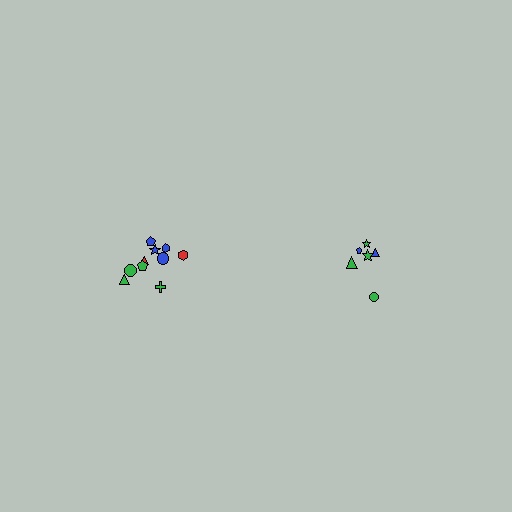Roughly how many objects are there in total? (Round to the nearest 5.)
Roughly 15 objects in total.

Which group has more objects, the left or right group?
The left group.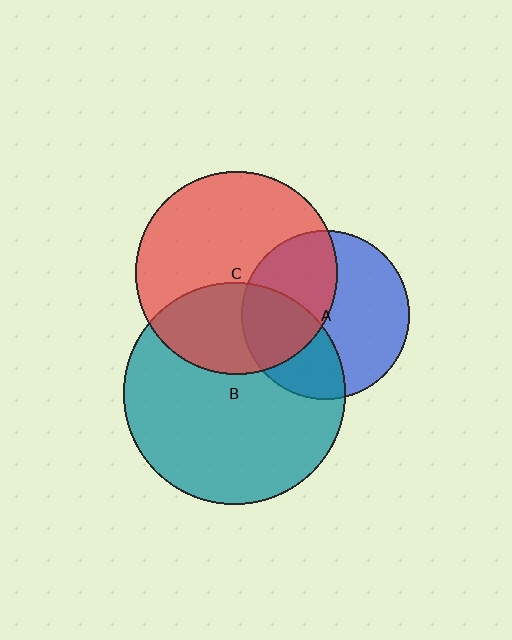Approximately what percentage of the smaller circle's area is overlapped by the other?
Approximately 35%.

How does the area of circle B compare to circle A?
Approximately 1.7 times.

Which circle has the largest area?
Circle B (teal).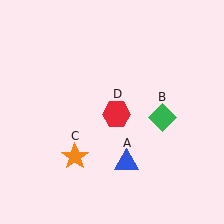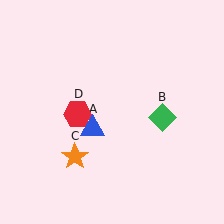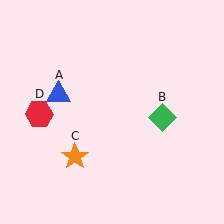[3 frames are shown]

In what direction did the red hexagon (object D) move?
The red hexagon (object D) moved left.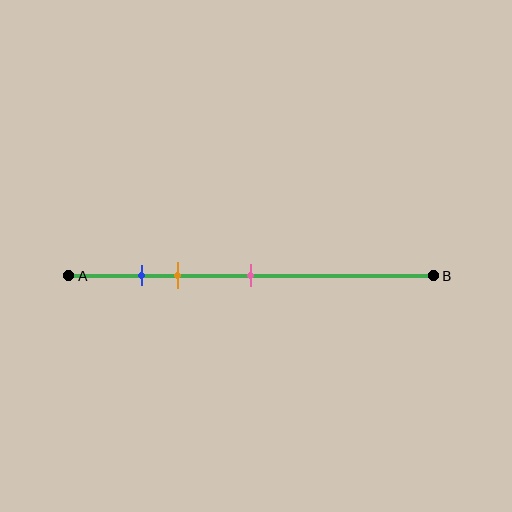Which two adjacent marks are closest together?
The blue and orange marks are the closest adjacent pair.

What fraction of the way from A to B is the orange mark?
The orange mark is approximately 30% (0.3) of the way from A to B.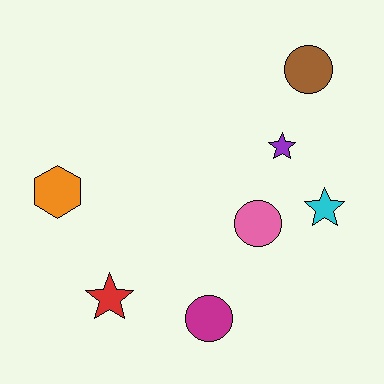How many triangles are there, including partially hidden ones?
There are no triangles.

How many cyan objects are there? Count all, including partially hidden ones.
There is 1 cyan object.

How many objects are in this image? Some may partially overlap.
There are 7 objects.